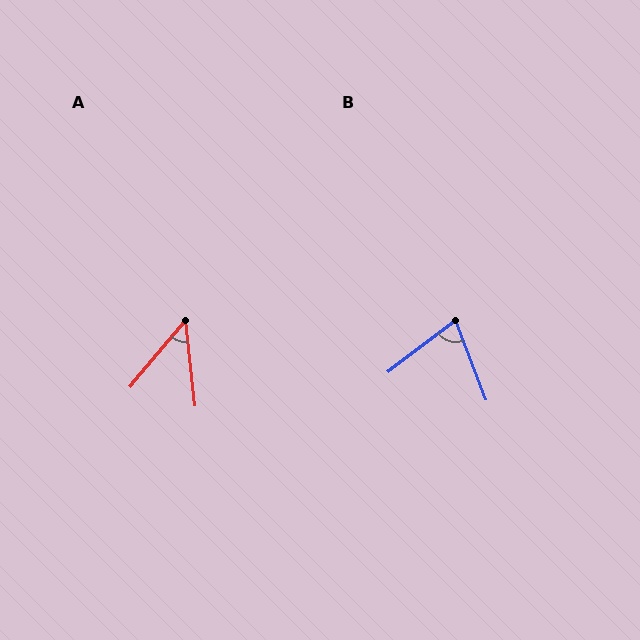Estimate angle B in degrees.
Approximately 73 degrees.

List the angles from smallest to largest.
A (46°), B (73°).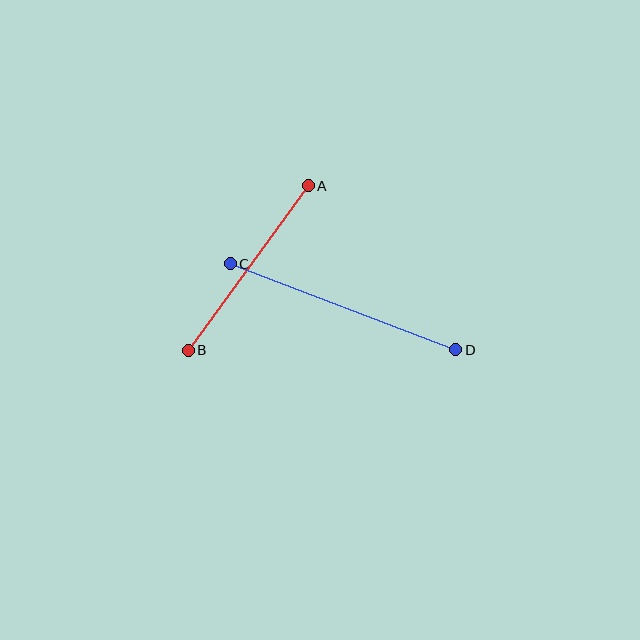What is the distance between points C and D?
The distance is approximately 241 pixels.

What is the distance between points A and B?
The distance is approximately 204 pixels.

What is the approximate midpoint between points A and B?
The midpoint is at approximately (248, 268) pixels.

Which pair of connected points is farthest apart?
Points C and D are farthest apart.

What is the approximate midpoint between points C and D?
The midpoint is at approximately (343, 307) pixels.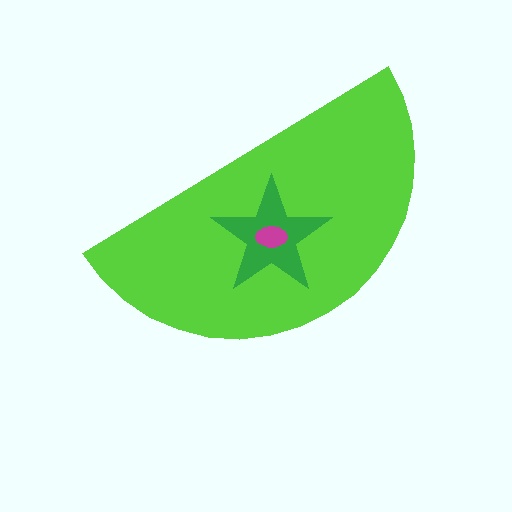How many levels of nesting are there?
3.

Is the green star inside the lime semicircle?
Yes.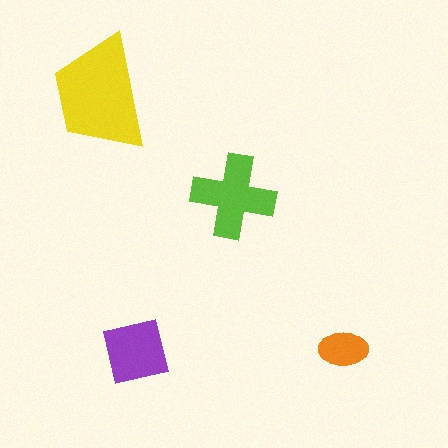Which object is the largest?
The yellow trapezoid.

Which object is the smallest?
The orange ellipse.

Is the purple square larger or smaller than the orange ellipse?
Larger.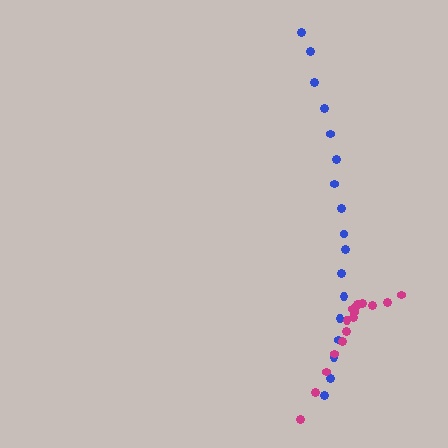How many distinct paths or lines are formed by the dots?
There are 2 distinct paths.